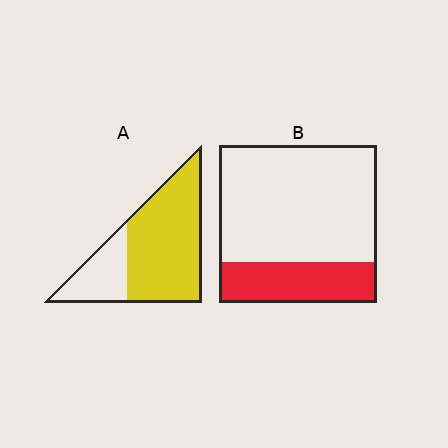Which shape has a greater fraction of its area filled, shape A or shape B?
Shape A.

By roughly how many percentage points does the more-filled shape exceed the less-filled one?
By roughly 45 percentage points (A over B).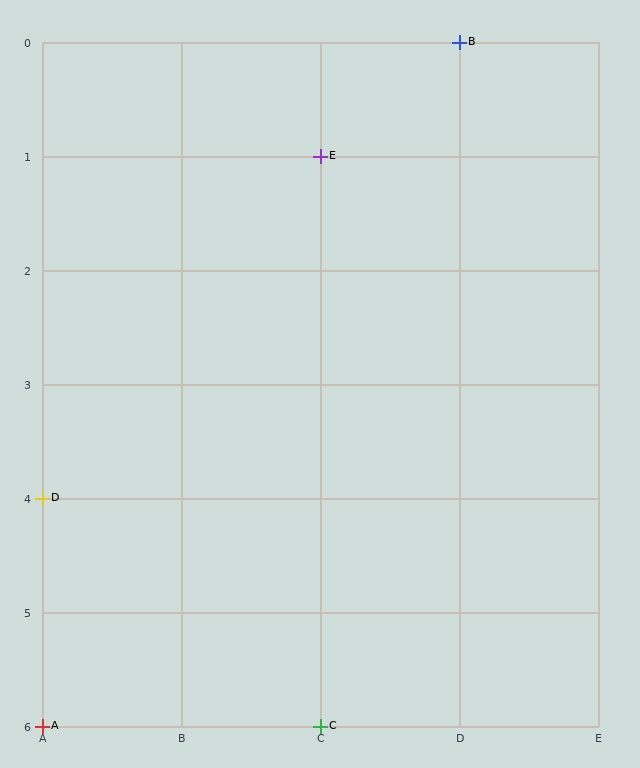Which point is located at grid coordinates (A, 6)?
Point A is at (A, 6).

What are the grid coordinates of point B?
Point B is at grid coordinates (D, 0).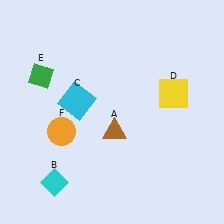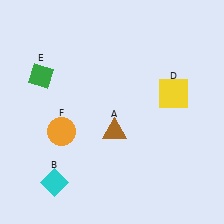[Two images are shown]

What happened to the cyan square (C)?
The cyan square (C) was removed in Image 2. It was in the top-left area of Image 1.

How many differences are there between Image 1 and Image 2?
There is 1 difference between the two images.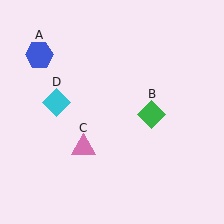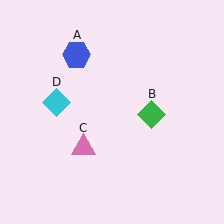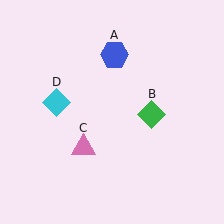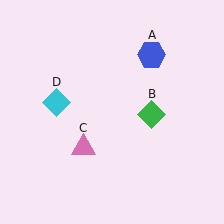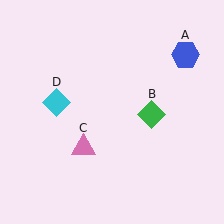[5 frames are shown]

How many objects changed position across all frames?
1 object changed position: blue hexagon (object A).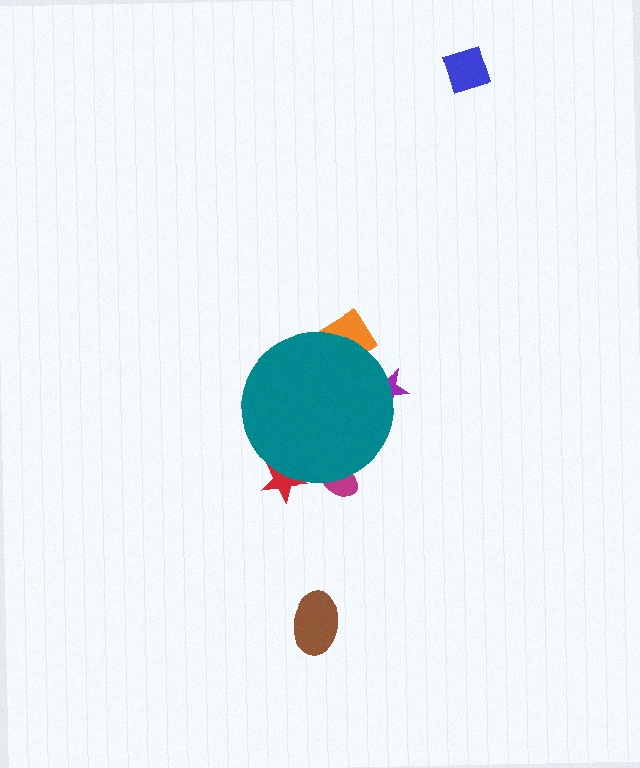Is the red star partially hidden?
Yes, the red star is partially hidden behind the teal circle.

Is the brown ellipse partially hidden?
No, the brown ellipse is fully visible.